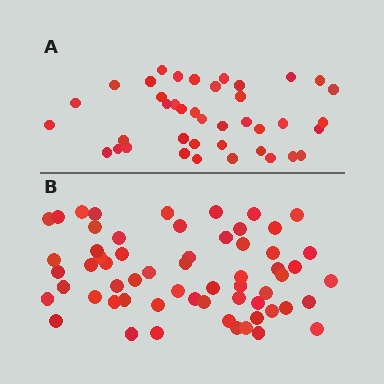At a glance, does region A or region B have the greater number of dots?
Region B (the bottom region) has more dots.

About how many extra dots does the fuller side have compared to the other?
Region B has approximately 20 more dots than region A.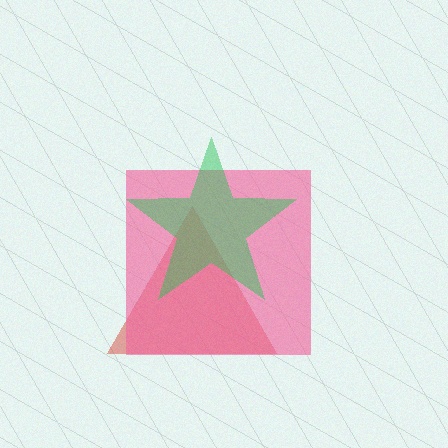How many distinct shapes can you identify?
There are 3 distinct shapes: a red triangle, a pink square, a green star.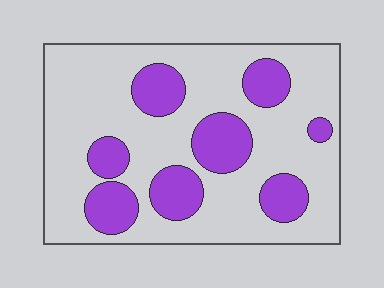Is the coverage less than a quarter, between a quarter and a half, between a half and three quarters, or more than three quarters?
Between a quarter and a half.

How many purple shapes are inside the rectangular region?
8.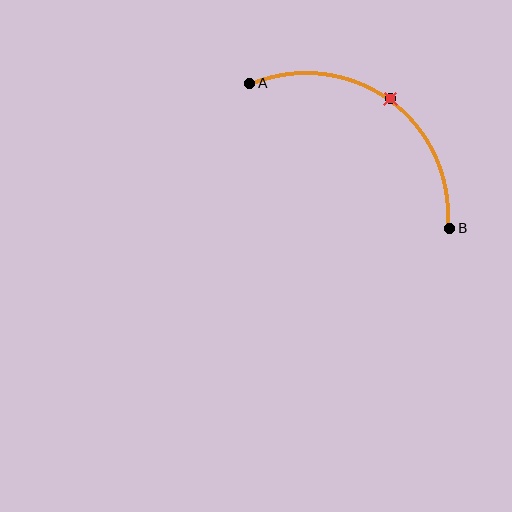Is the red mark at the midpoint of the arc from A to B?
Yes. The red mark lies on the arc at equal arc-length from both A and B — it is the arc midpoint.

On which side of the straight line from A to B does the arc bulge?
The arc bulges above and to the right of the straight line connecting A and B.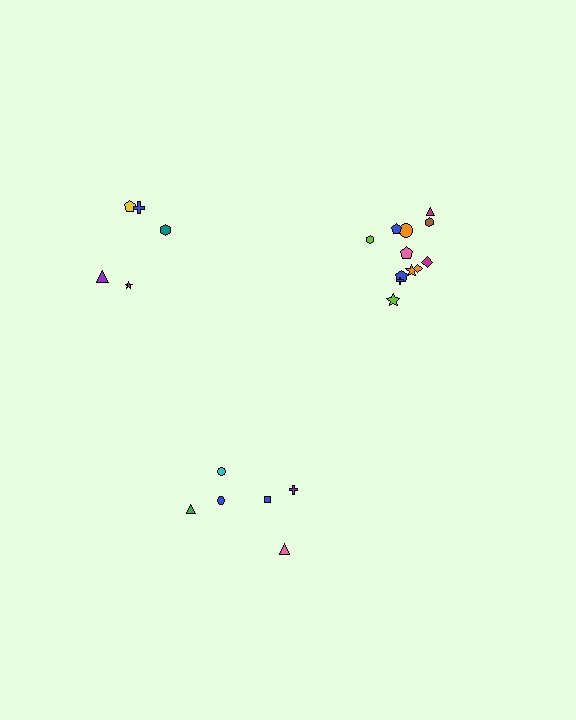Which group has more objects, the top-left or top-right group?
The top-right group.